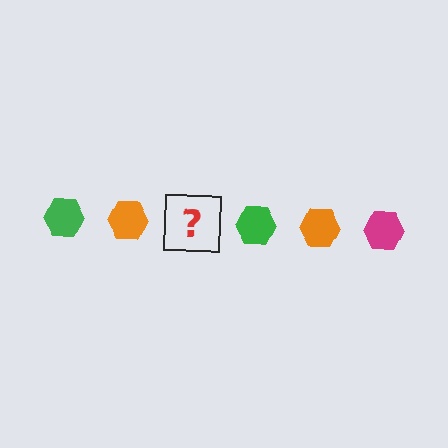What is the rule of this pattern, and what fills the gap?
The rule is that the pattern cycles through green, orange, magenta hexagons. The gap should be filled with a magenta hexagon.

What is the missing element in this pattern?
The missing element is a magenta hexagon.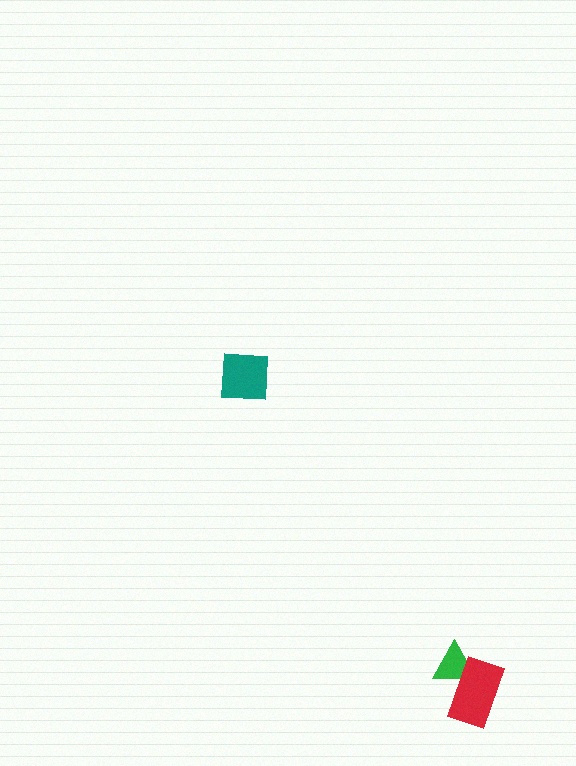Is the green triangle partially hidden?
Yes, it is partially covered by another shape.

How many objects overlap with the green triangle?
1 object overlaps with the green triangle.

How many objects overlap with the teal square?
0 objects overlap with the teal square.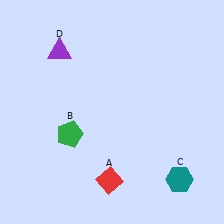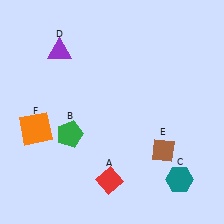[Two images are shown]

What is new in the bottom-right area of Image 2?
A brown diamond (E) was added in the bottom-right area of Image 2.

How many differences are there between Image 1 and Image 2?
There are 2 differences between the two images.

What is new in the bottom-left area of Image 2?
An orange square (F) was added in the bottom-left area of Image 2.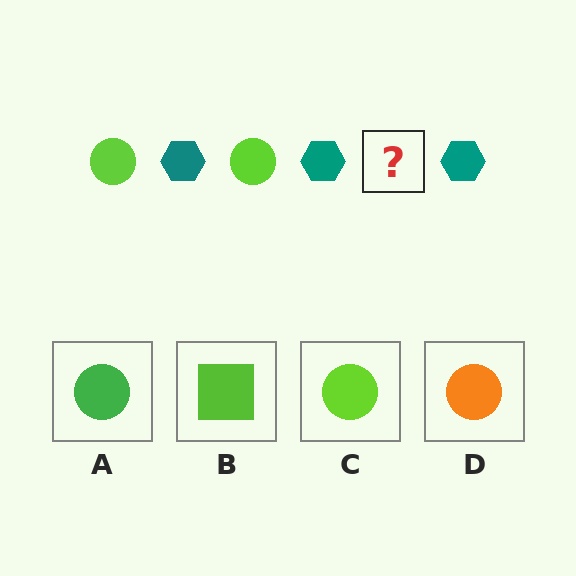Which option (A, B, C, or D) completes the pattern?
C.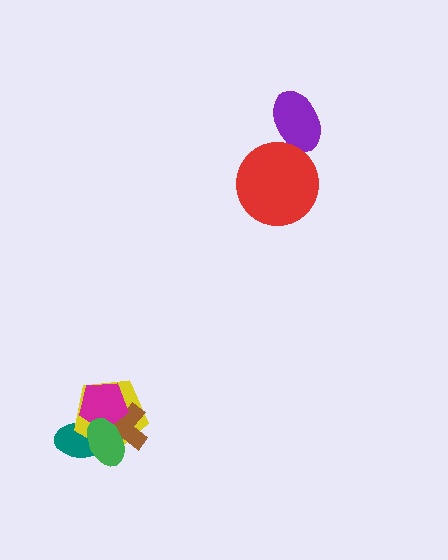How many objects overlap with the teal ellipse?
4 objects overlap with the teal ellipse.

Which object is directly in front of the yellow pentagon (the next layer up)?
The brown cross is directly in front of the yellow pentagon.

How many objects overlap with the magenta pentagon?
4 objects overlap with the magenta pentagon.